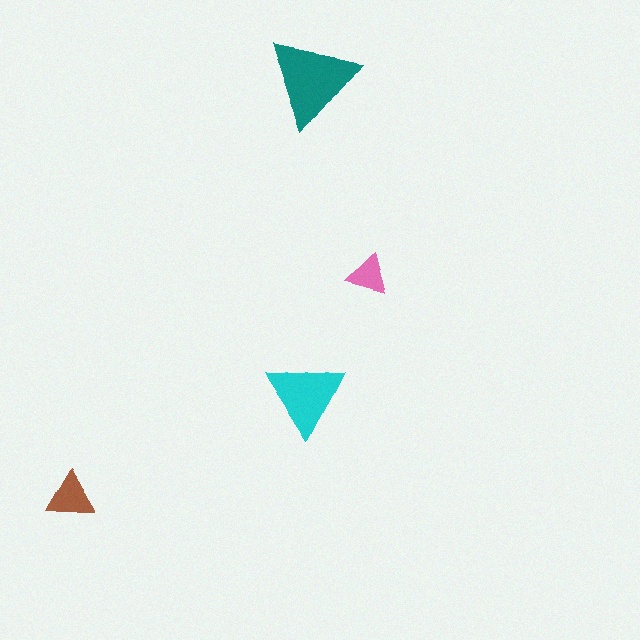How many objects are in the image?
There are 4 objects in the image.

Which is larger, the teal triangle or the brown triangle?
The teal one.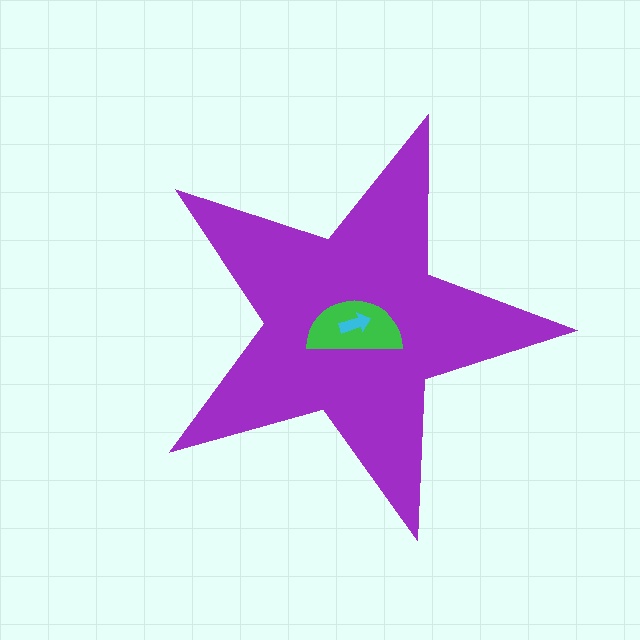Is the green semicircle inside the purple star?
Yes.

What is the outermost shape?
The purple star.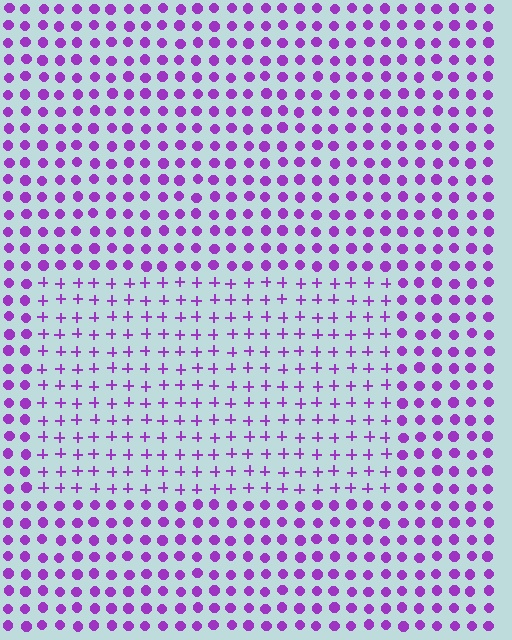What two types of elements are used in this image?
The image uses plus signs inside the rectangle region and circles outside it.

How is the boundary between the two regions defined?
The boundary is defined by a change in element shape: plus signs inside vs. circles outside. All elements share the same color and spacing.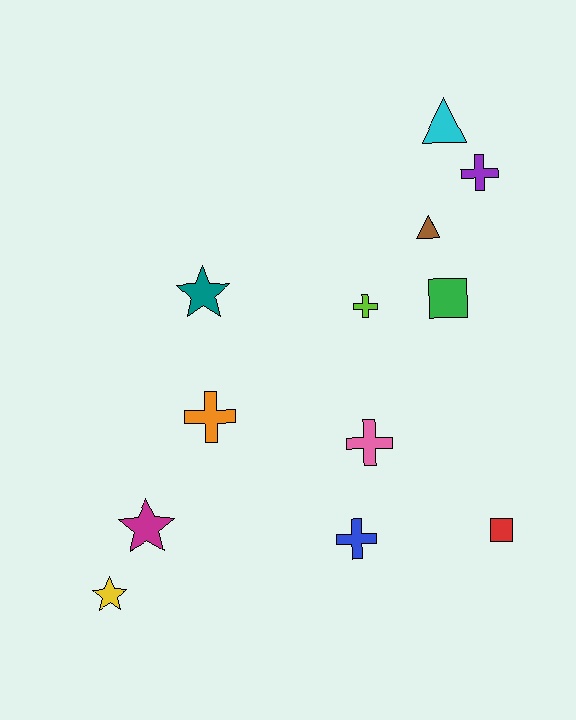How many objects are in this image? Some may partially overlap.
There are 12 objects.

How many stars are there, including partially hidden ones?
There are 3 stars.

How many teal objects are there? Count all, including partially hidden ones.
There is 1 teal object.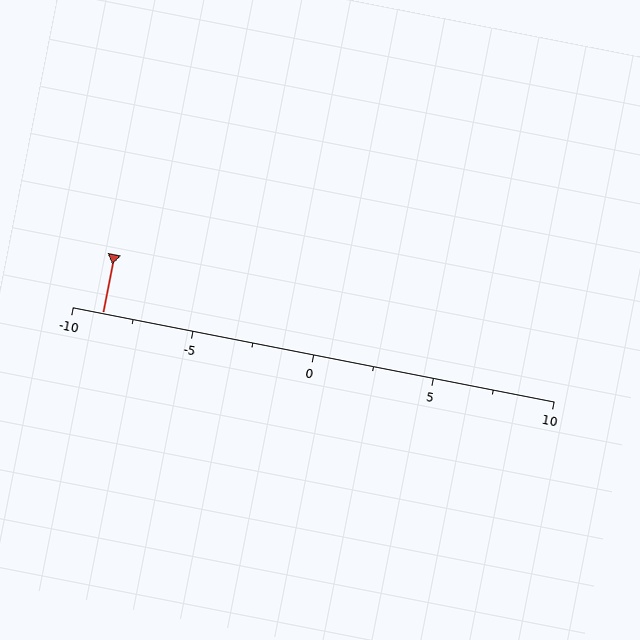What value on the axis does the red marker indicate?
The marker indicates approximately -8.8.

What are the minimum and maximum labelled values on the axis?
The axis runs from -10 to 10.